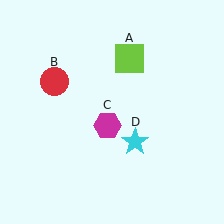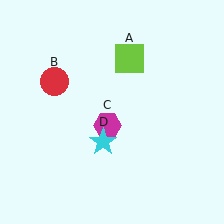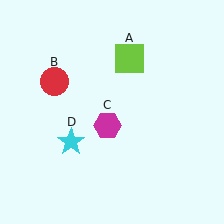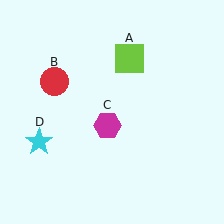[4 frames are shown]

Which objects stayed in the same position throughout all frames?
Lime square (object A) and red circle (object B) and magenta hexagon (object C) remained stationary.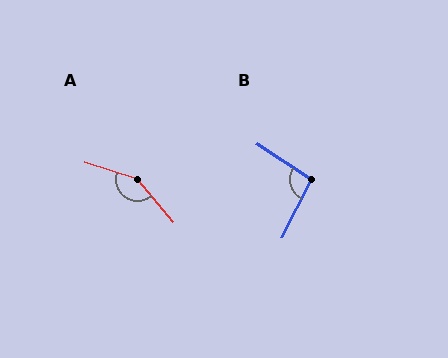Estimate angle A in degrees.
Approximately 148 degrees.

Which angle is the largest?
A, at approximately 148 degrees.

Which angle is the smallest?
B, at approximately 97 degrees.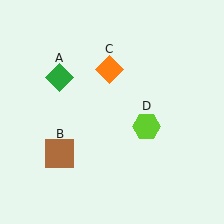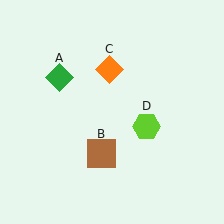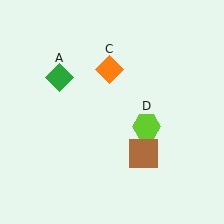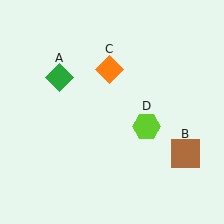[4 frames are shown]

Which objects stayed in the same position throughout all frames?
Green diamond (object A) and orange diamond (object C) and lime hexagon (object D) remained stationary.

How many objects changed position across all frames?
1 object changed position: brown square (object B).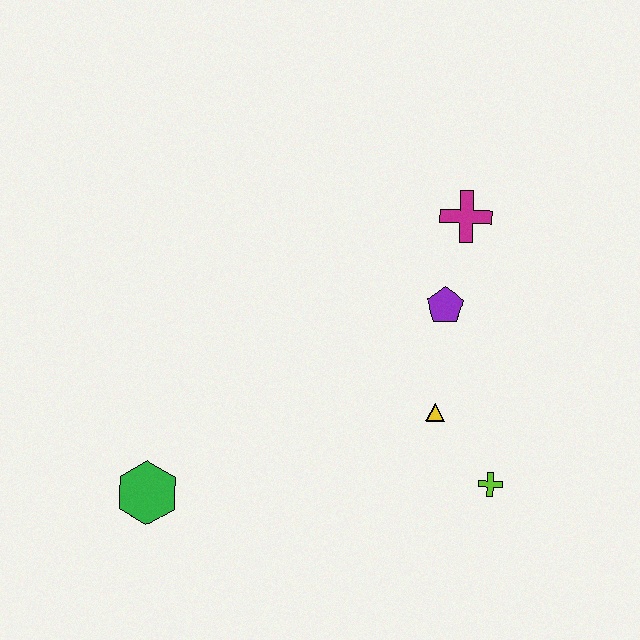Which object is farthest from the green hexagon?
The magenta cross is farthest from the green hexagon.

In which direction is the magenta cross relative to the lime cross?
The magenta cross is above the lime cross.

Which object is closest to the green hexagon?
The yellow triangle is closest to the green hexagon.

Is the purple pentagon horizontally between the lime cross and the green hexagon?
Yes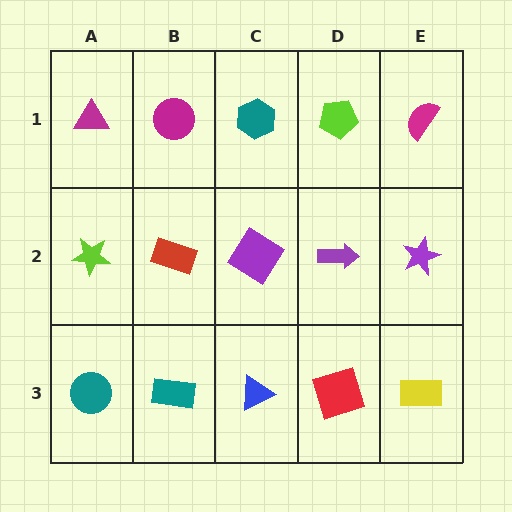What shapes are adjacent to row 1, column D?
A purple arrow (row 2, column D), a teal hexagon (row 1, column C), a magenta semicircle (row 1, column E).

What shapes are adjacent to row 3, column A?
A lime star (row 2, column A), a teal rectangle (row 3, column B).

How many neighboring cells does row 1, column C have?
3.